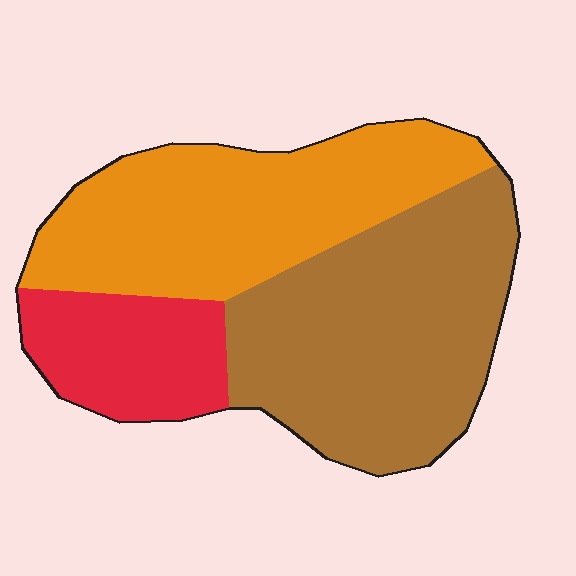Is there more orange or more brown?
Brown.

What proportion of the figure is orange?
Orange covers around 40% of the figure.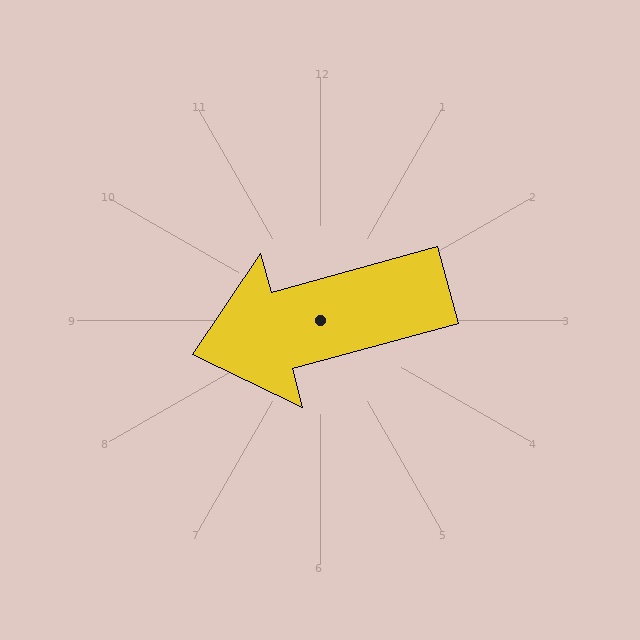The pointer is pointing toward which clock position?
Roughly 8 o'clock.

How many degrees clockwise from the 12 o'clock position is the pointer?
Approximately 255 degrees.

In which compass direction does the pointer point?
West.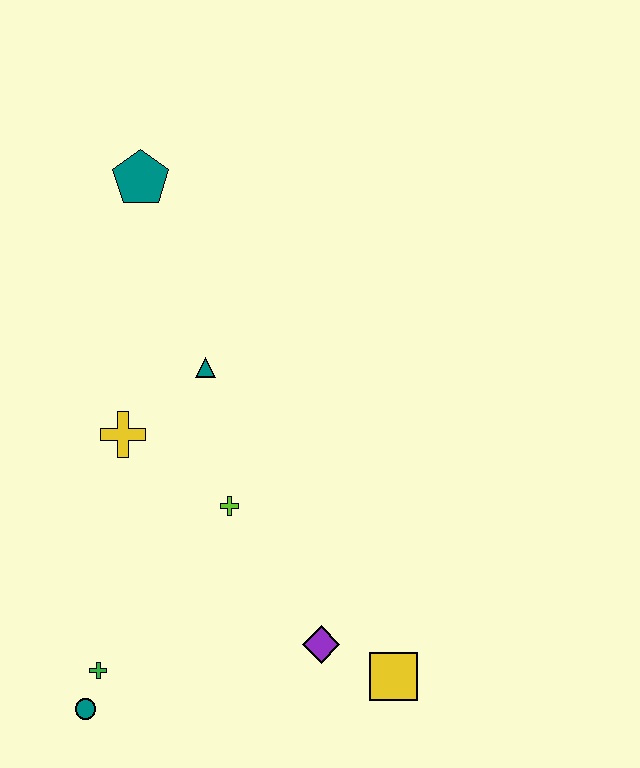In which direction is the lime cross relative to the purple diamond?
The lime cross is above the purple diamond.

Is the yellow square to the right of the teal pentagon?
Yes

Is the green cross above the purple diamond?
No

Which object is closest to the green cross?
The teal circle is closest to the green cross.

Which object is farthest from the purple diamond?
The teal pentagon is farthest from the purple diamond.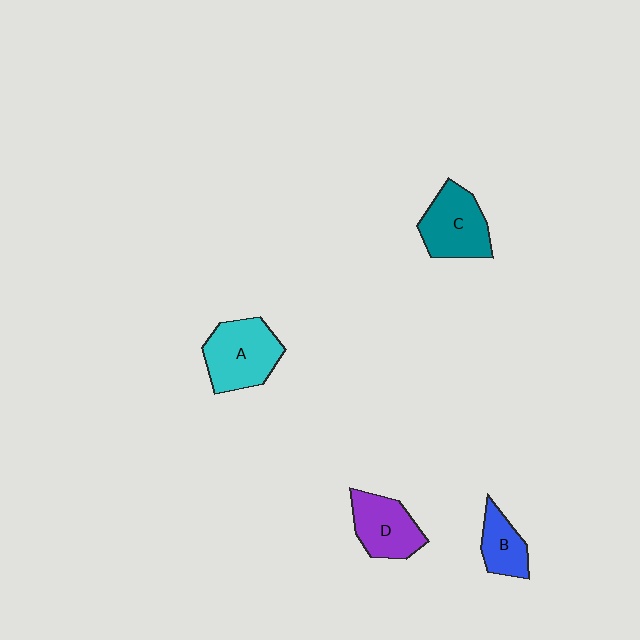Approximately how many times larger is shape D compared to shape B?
Approximately 1.4 times.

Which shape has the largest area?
Shape A (cyan).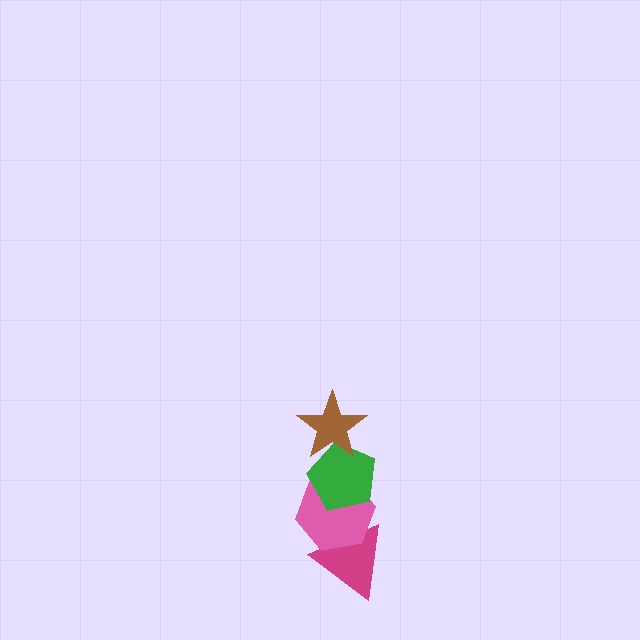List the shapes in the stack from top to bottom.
From top to bottom: the brown star, the green pentagon, the pink hexagon, the magenta triangle.